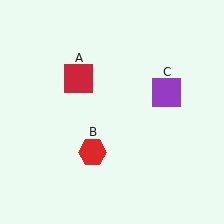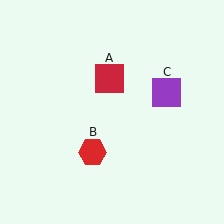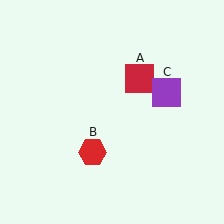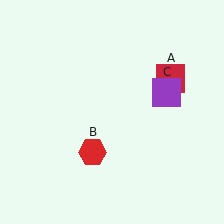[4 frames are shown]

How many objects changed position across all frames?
1 object changed position: red square (object A).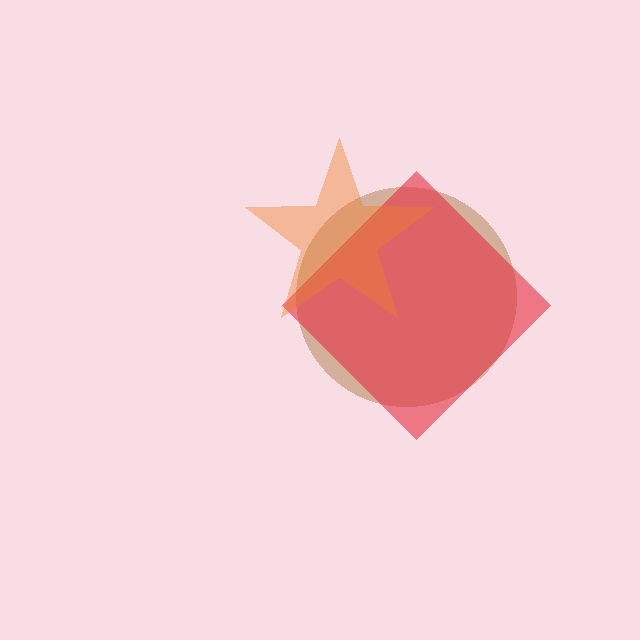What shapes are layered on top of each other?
The layered shapes are: a brown circle, a red diamond, an orange star.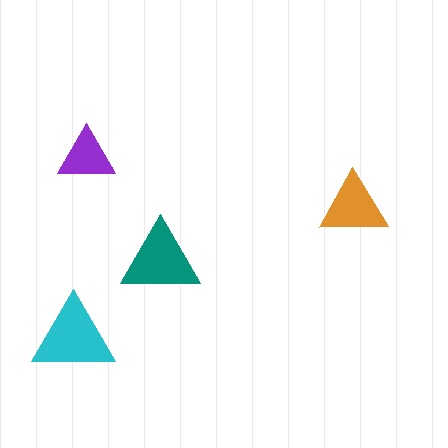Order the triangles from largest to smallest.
the cyan one, the teal one, the orange one, the purple one.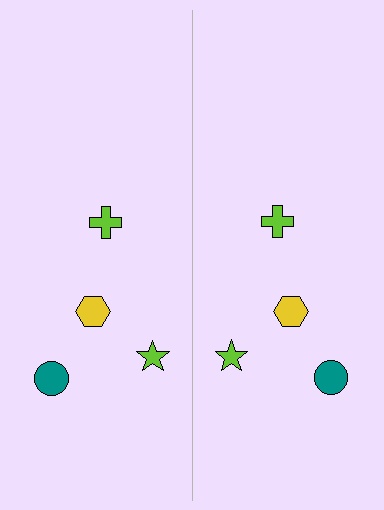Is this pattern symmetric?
Yes, this pattern has bilateral (reflection) symmetry.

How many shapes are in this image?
There are 8 shapes in this image.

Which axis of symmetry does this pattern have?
The pattern has a vertical axis of symmetry running through the center of the image.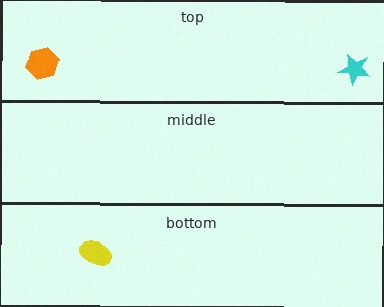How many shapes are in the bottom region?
1.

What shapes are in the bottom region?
The yellow ellipse.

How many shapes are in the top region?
2.